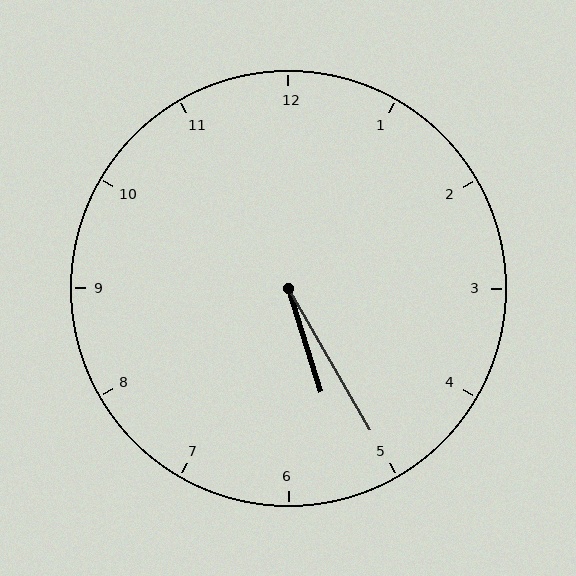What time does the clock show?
5:25.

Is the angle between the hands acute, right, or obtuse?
It is acute.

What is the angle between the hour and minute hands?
Approximately 12 degrees.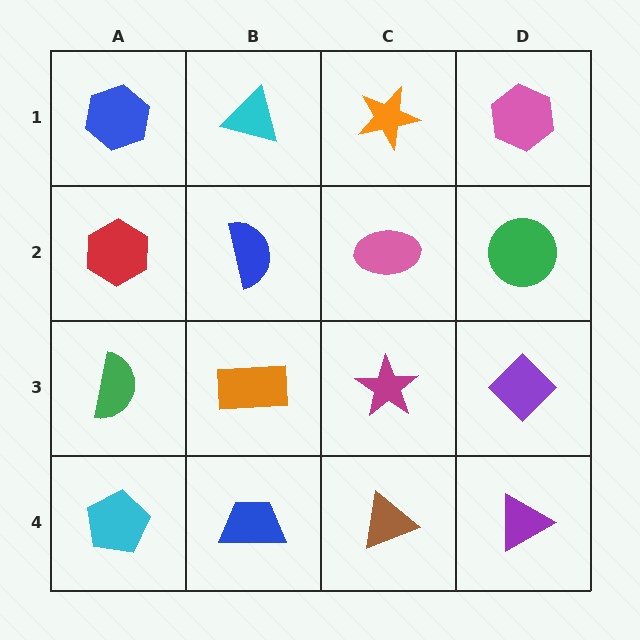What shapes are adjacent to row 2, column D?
A pink hexagon (row 1, column D), a purple diamond (row 3, column D), a pink ellipse (row 2, column C).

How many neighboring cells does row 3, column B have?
4.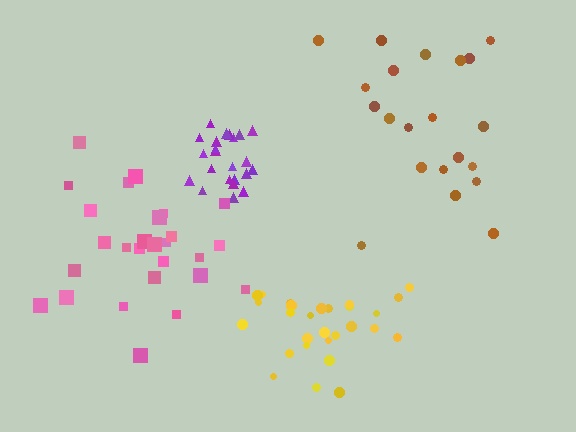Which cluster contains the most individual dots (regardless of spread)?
Yellow (28).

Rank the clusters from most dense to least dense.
purple, yellow, pink, brown.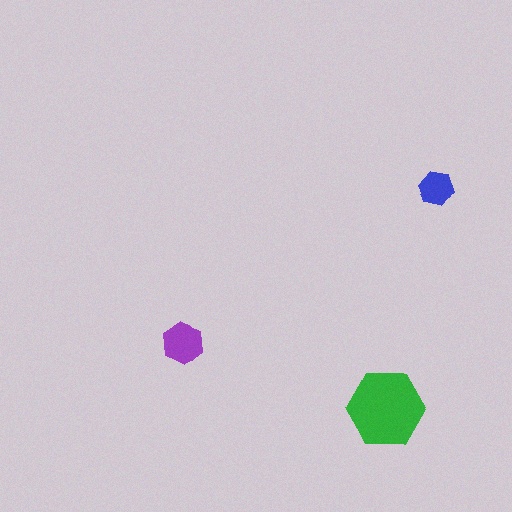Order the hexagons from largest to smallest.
the green one, the purple one, the blue one.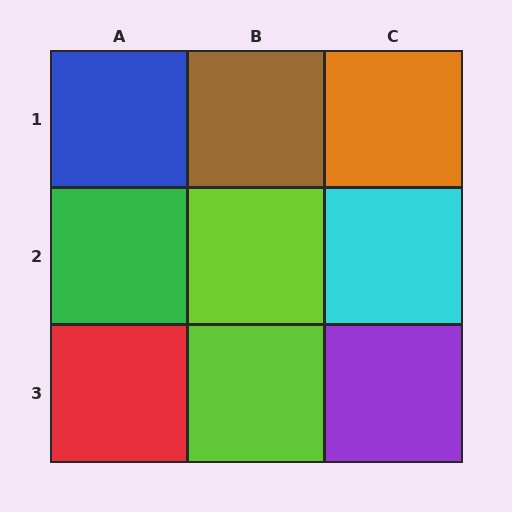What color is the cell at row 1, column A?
Blue.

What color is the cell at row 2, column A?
Green.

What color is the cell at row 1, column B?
Brown.